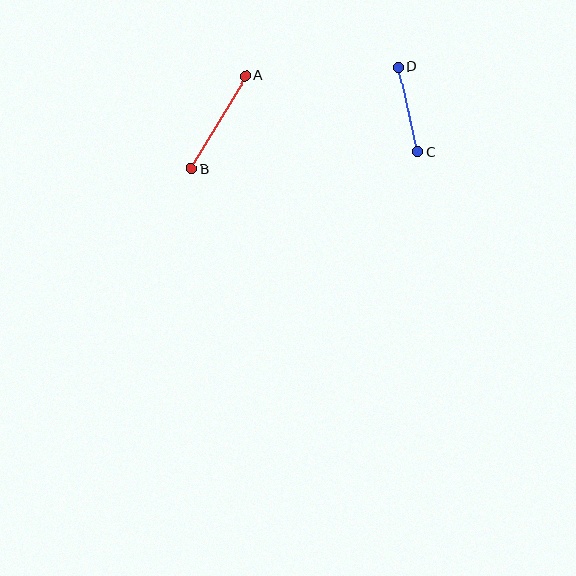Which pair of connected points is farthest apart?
Points A and B are farthest apart.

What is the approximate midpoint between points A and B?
The midpoint is at approximately (218, 122) pixels.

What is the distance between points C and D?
The distance is approximately 88 pixels.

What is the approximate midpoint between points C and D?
The midpoint is at approximately (408, 110) pixels.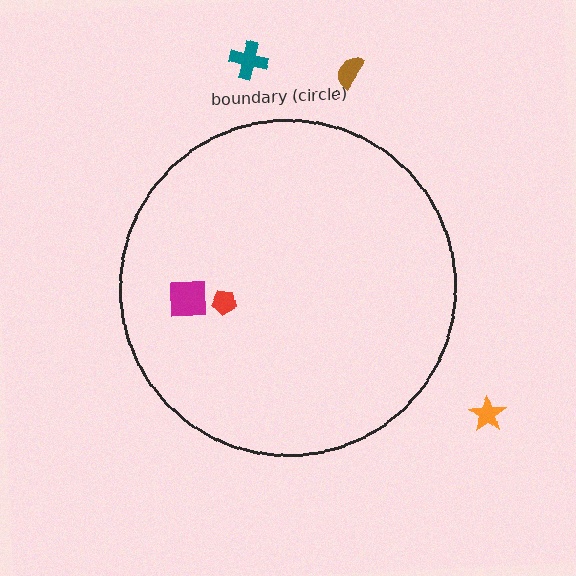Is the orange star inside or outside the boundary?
Outside.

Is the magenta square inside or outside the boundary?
Inside.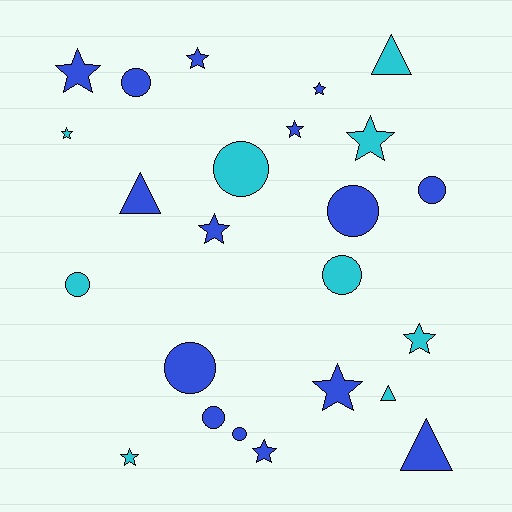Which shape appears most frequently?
Star, with 11 objects.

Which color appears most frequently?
Blue, with 15 objects.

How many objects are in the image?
There are 24 objects.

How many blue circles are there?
There are 6 blue circles.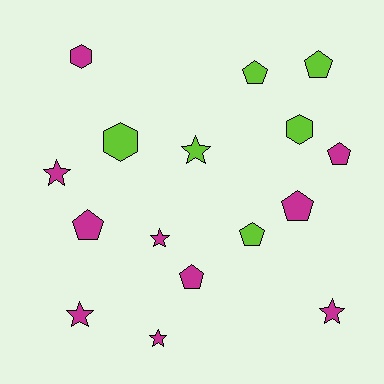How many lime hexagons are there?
There are 2 lime hexagons.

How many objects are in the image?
There are 16 objects.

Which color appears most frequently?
Magenta, with 10 objects.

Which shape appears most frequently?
Pentagon, with 7 objects.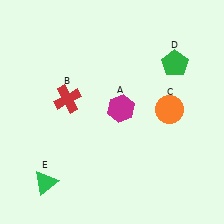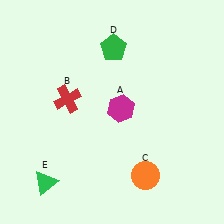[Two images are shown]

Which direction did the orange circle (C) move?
The orange circle (C) moved down.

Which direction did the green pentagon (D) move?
The green pentagon (D) moved left.